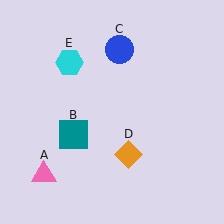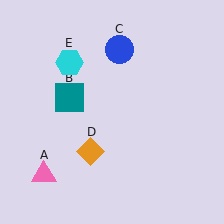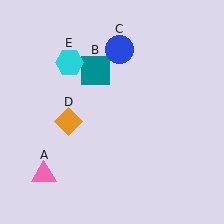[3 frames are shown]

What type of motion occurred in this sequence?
The teal square (object B), orange diamond (object D) rotated clockwise around the center of the scene.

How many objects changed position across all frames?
2 objects changed position: teal square (object B), orange diamond (object D).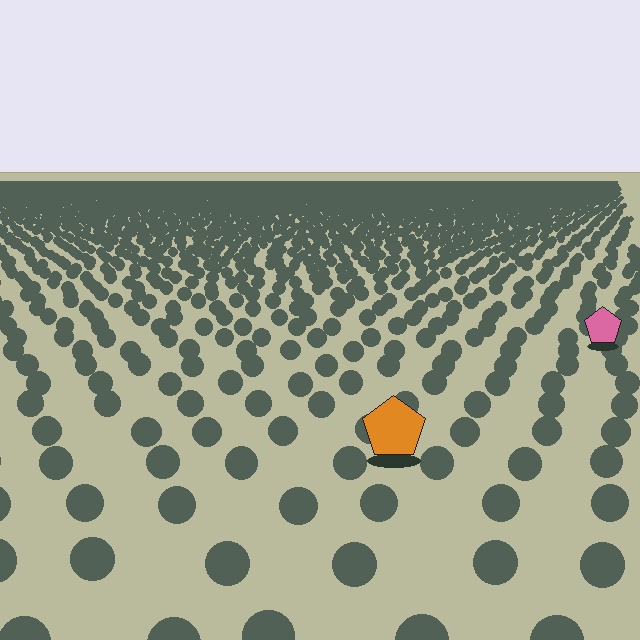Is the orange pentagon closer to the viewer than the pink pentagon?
Yes. The orange pentagon is closer — you can tell from the texture gradient: the ground texture is coarser near it.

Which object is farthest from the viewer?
The pink pentagon is farthest from the viewer. It appears smaller and the ground texture around it is denser.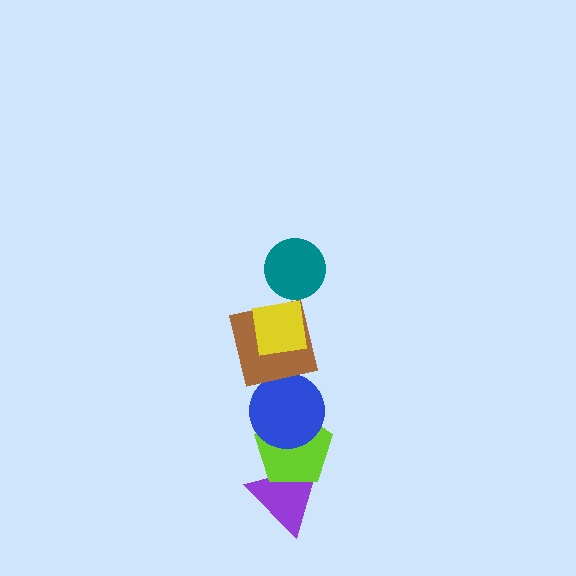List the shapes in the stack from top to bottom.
From top to bottom: the teal circle, the yellow square, the brown square, the blue circle, the lime pentagon, the purple triangle.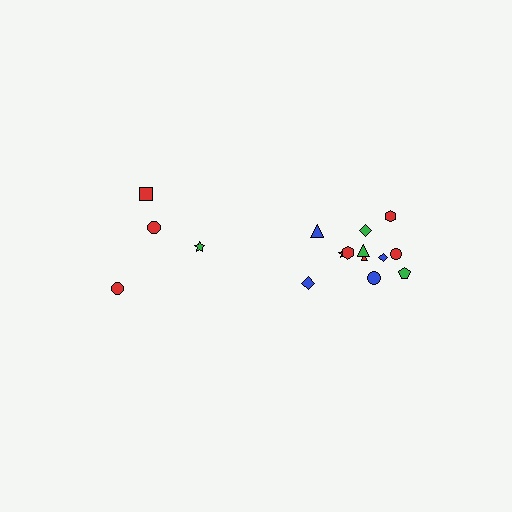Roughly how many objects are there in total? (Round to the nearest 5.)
Roughly 15 objects in total.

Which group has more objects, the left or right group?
The right group.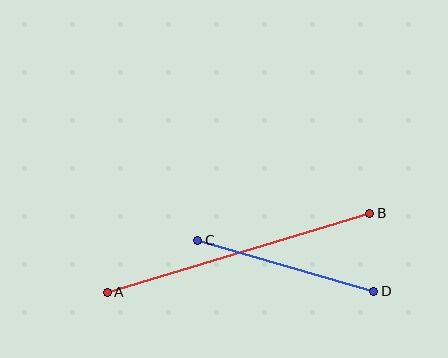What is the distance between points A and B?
The distance is approximately 274 pixels.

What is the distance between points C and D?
The distance is approximately 183 pixels.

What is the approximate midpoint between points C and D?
The midpoint is at approximately (286, 266) pixels.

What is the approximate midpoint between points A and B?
The midpoint is at approximately (238, 253) pixels.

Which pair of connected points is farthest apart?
Points A and B are farthest apart.